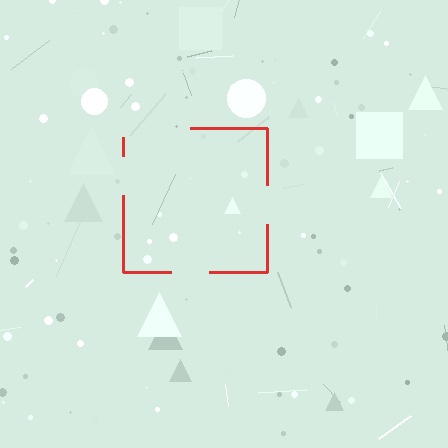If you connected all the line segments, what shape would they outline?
They would outline a square.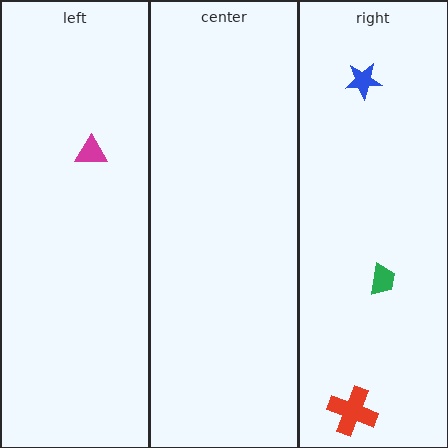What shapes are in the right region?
The blue star, the red cross, the green trapezoid.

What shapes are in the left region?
The magenta triangle.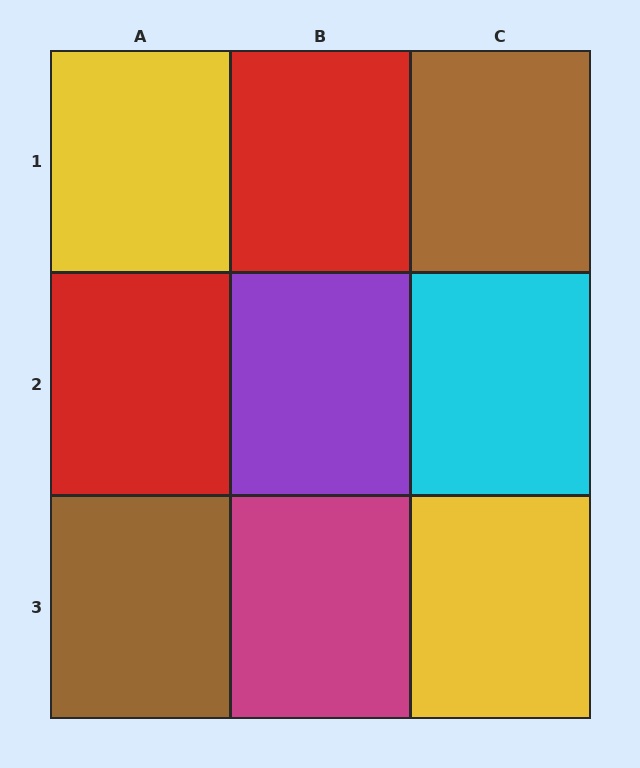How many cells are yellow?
2 cells are yellow.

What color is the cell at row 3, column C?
Yellow.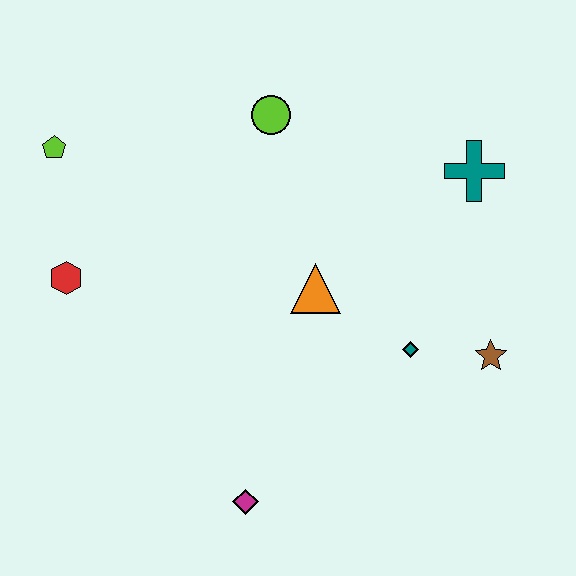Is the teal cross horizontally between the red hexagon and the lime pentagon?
No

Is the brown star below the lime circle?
Yes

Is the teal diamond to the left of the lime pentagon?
No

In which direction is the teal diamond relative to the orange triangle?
The teal diamond is to the right of the orange triangle.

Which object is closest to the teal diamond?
The brown star is closest to the teal diamond.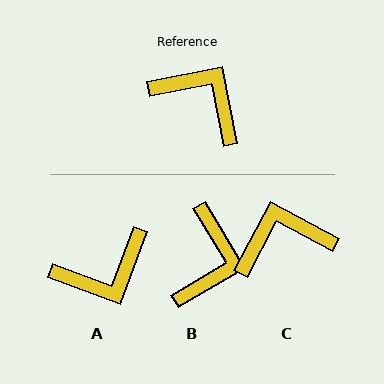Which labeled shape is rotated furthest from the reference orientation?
A, about 121 degrees away.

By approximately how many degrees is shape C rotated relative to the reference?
Approximately 51 degrees counter-clockwise.